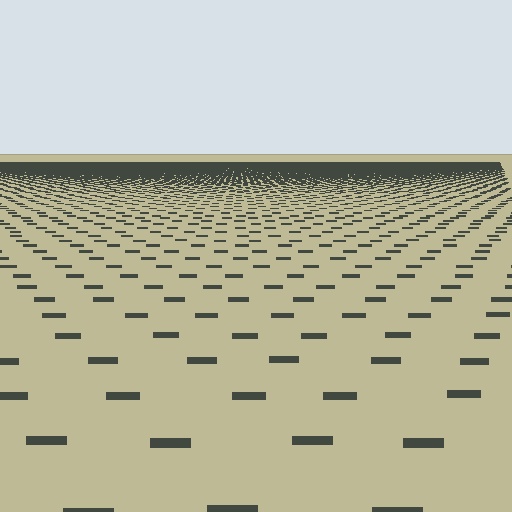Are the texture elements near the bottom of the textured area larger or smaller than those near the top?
Larger. Near the bottom, elements are closer to the viewer and appear at a bigger on-screen size.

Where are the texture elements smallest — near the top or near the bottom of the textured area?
Near the top.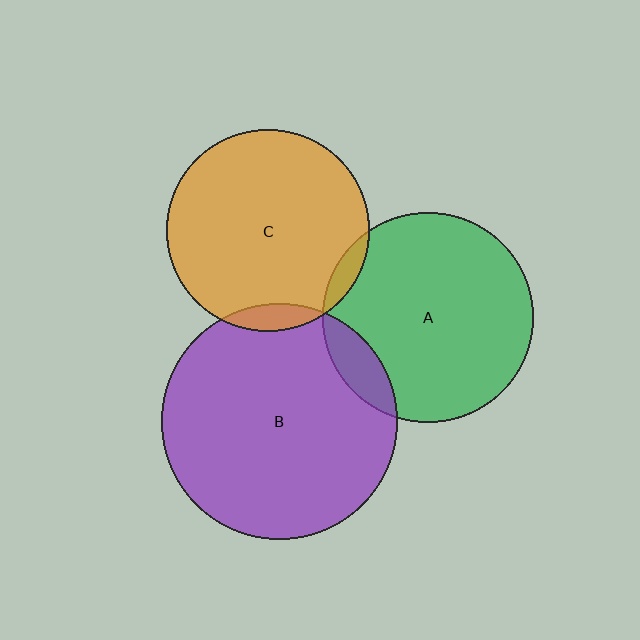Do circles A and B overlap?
Yes.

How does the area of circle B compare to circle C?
Approximately 1.4 times.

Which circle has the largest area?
Circle B (purple).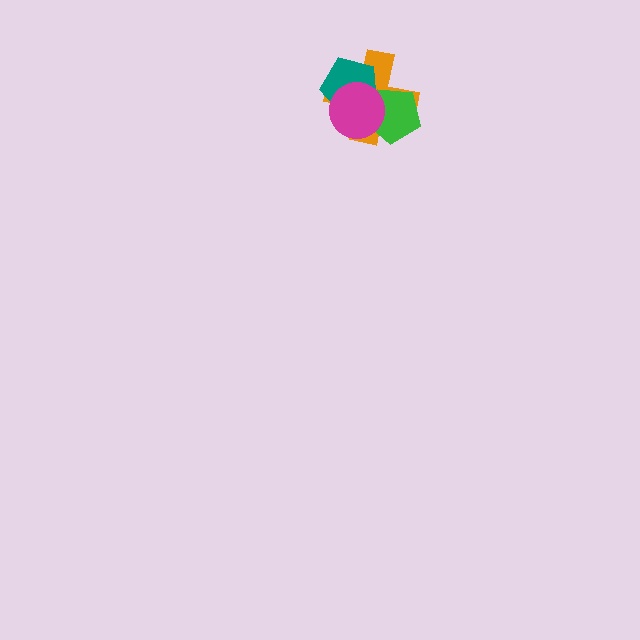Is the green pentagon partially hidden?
Yes, it is partially covered by another shape.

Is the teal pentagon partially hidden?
Yes, it is partially covered by another shape.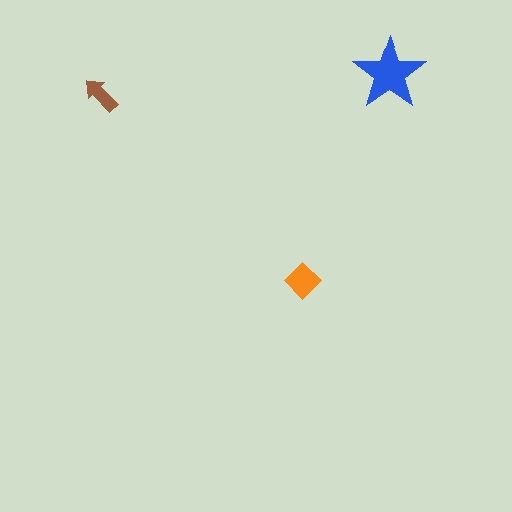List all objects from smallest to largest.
The brown arrow, the orange diamond, the blue star.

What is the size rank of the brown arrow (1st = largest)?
3rd.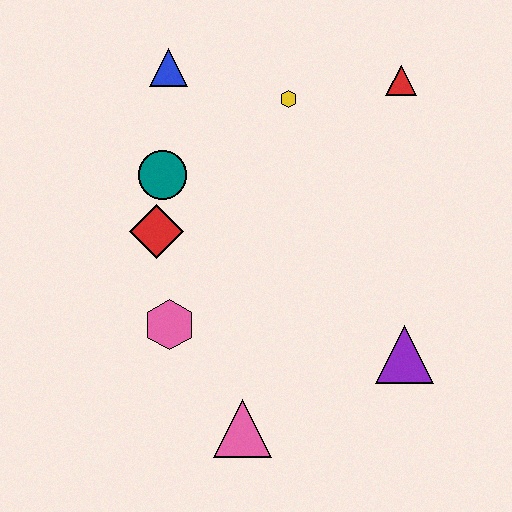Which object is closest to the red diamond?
The teal circle is closest to the red diamond.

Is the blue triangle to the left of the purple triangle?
Yes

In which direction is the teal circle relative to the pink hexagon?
The teal circle is above the pink hexagon.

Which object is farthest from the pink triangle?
The red triangle is farthest from the pink triangle.